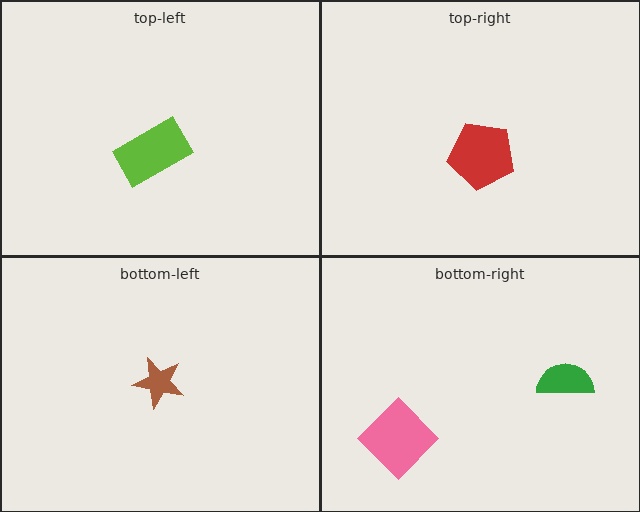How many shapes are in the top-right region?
1.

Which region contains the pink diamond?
The bottom-right region.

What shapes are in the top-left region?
The lime rectangle.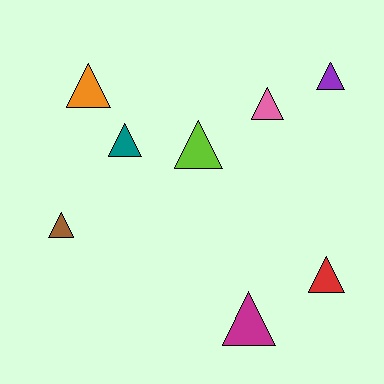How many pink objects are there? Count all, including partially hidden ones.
There is 1 pink object.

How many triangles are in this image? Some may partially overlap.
There are 8 triangles.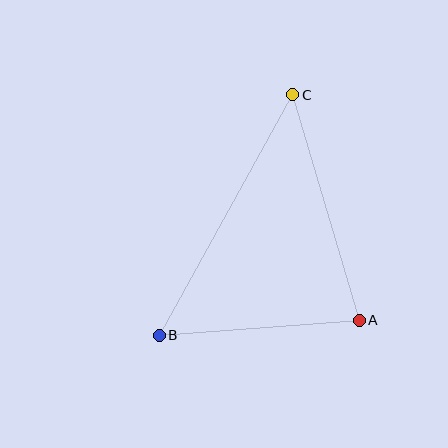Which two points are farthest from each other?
Points B and C are farthest from each other.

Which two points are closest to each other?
Points A and B are closest to each other.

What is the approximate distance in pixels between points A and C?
The distance between A and C is approximately 235 pixels.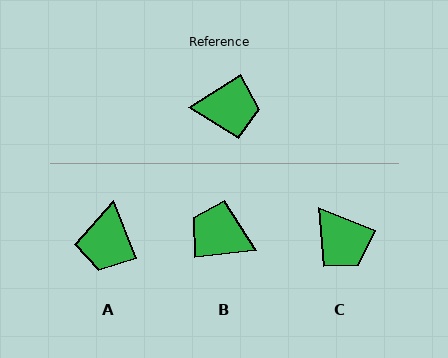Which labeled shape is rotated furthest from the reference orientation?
B, about 154 degrees away.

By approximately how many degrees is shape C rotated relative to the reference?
Approximately 54 degrees clockwise.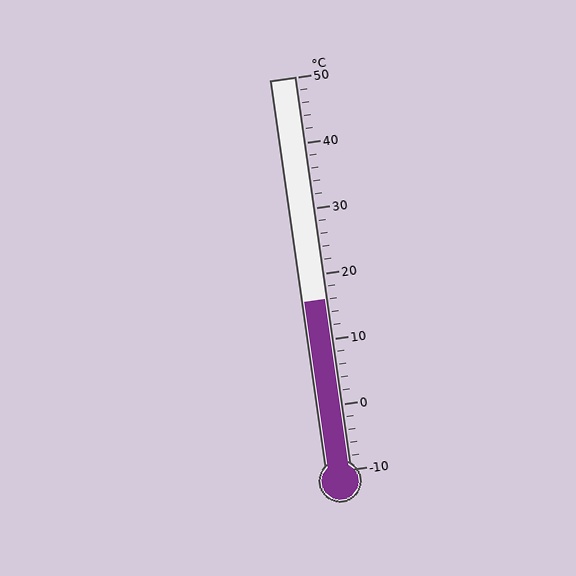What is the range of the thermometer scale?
The thermometer scale ranges from -10°C to 50°C.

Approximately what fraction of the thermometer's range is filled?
The thermometer is filled to approximately 45% of its range.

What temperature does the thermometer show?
The thermometer shows approximately 16°C.